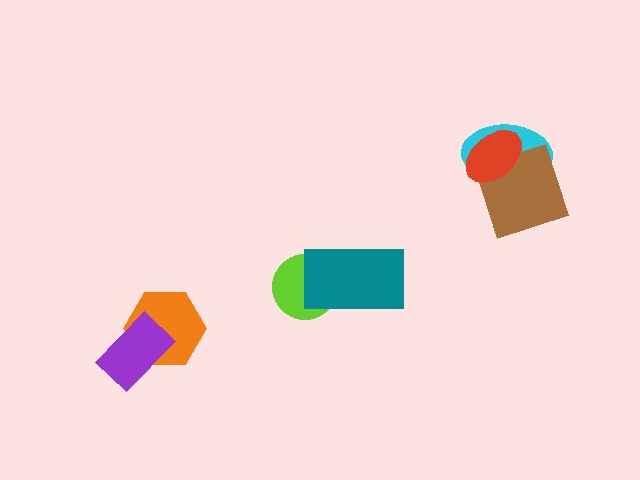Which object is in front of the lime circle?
The teal rectangle is in front of the lime circle.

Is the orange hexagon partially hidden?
Yes, it is partially covered by another shape.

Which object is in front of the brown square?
The red ellipse is in front of the brown square.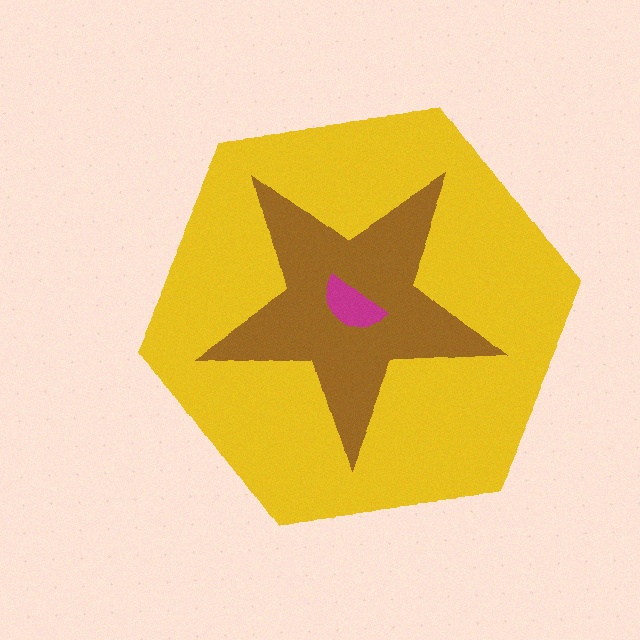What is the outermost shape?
The yellow hexagon.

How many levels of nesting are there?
3.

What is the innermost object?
The magenta semicircle.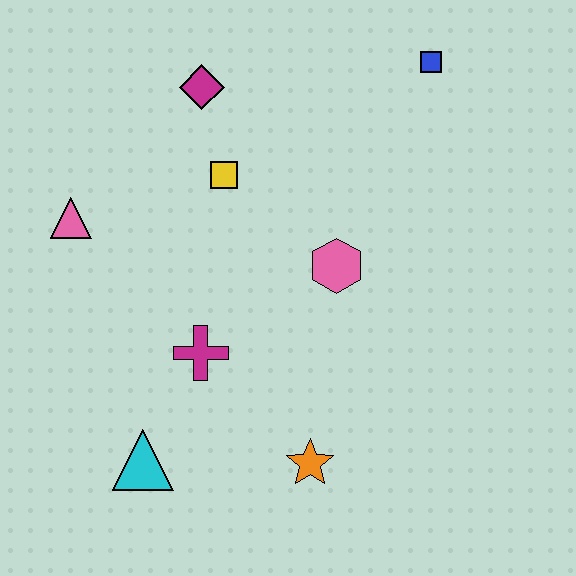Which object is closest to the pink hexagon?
The yellow square is closest to the pink hexagon.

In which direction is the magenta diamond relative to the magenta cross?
The magenta diamond is above the magenta cross.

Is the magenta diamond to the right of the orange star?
No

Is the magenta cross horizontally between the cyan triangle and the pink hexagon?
Yes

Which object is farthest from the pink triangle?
The blue square is farthest from the pink triangle.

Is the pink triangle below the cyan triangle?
No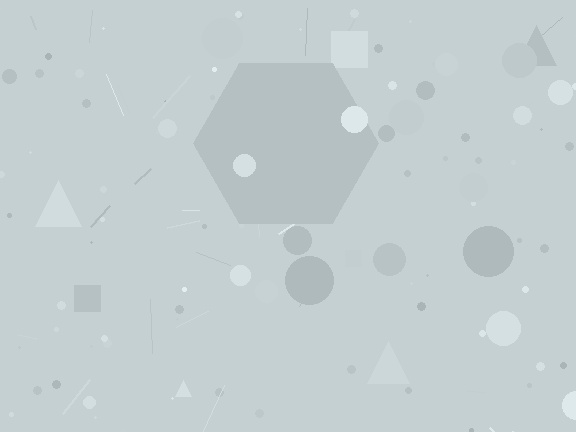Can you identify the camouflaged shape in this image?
The camouflaged shape is a hexagon.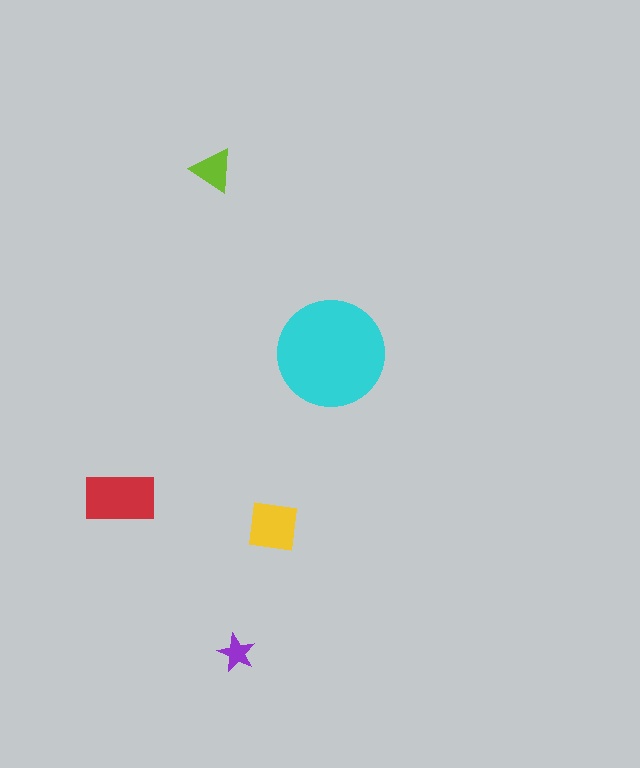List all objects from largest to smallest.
The cyan circle, the red rectangle, the yellow square, the lime triangle, the purple star.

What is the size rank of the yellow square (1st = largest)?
3rd.